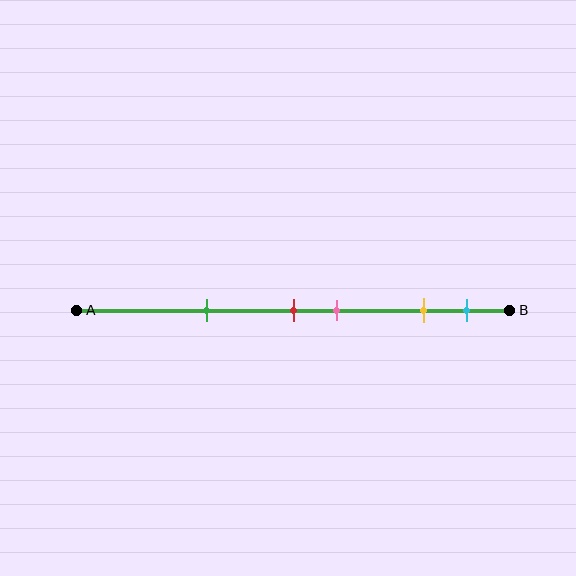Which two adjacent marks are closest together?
The red and pink marks are the closest adjacent pair.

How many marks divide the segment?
There are 5 marks dividing the segment.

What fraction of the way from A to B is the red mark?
The red mark is approximately 50% (0.5) of the way from A to B.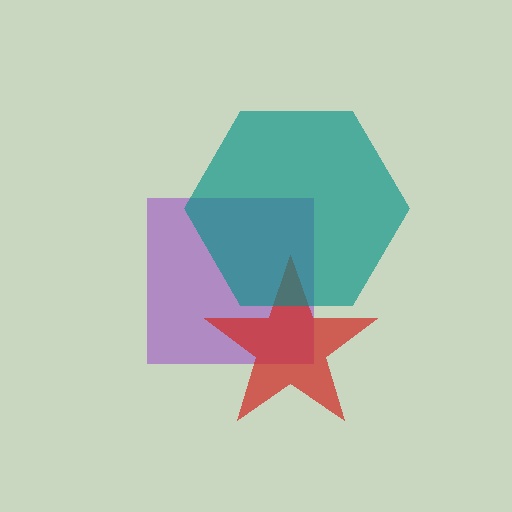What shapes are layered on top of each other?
The layered shapes are: a purple square, a red star, a teal hexagon.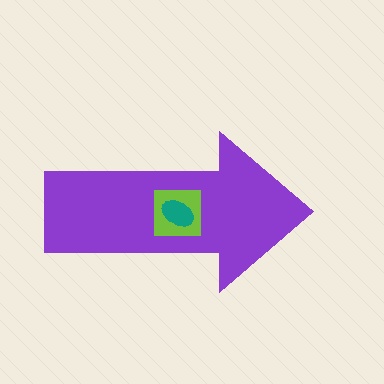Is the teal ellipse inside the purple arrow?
Yes.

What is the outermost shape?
The purple arrow.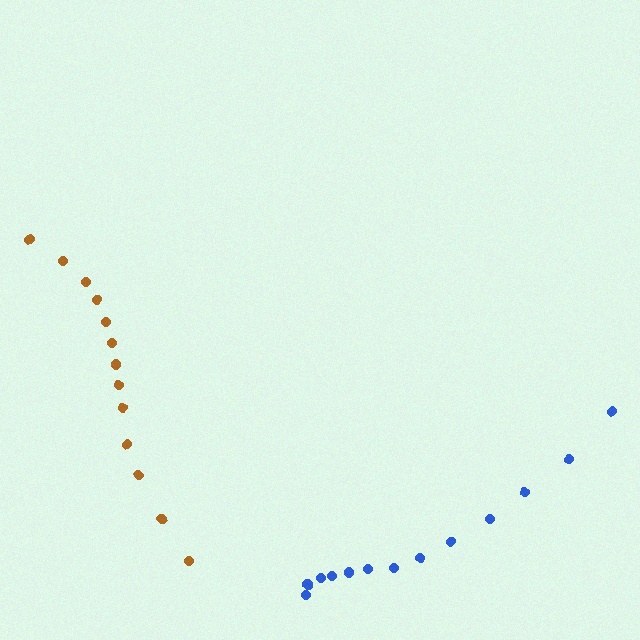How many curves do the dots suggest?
There are 2 distinct paths.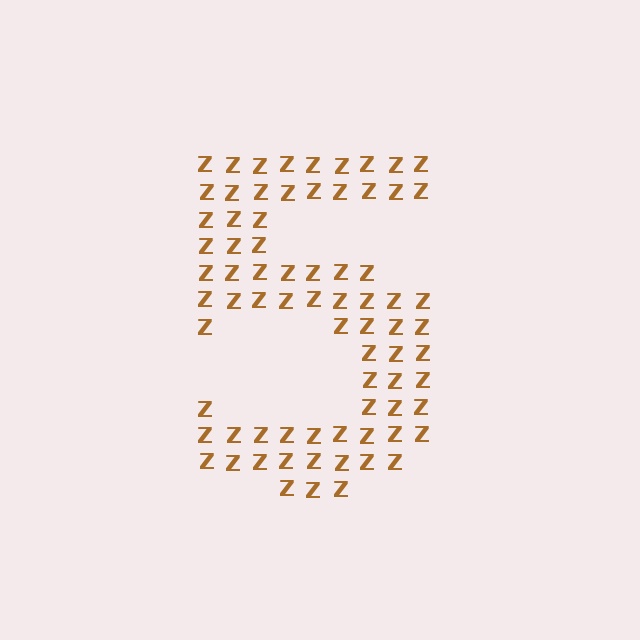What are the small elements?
The small elements are letter Z's.